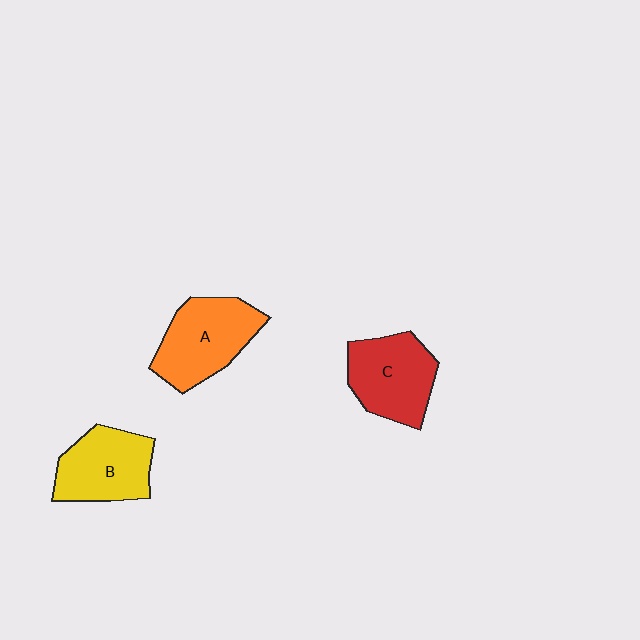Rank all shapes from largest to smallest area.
From largest to smallest: A (orange), C (red), B (yellow).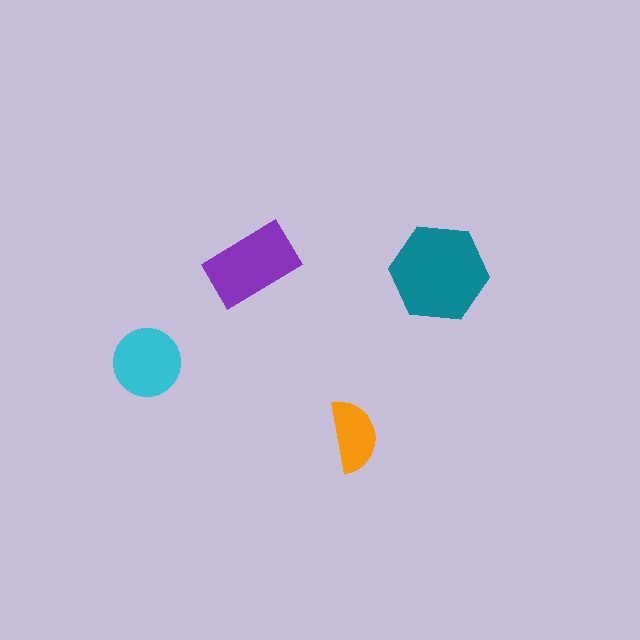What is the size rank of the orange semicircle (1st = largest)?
4th.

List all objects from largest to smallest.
The teal hexagon, the purple rectangle, the cyan circle, the orange semicircle.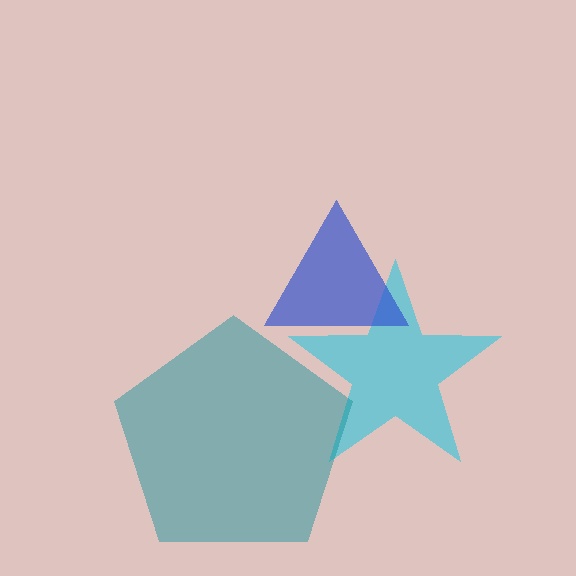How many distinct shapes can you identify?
There are 3 distinct shapes: a cyan star, a teal pentagon, a blue triangle.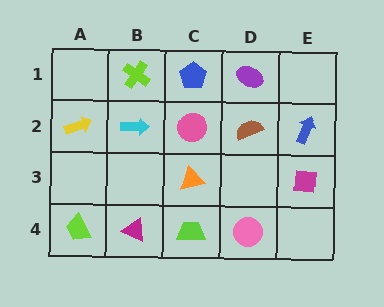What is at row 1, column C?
A blue pentagon.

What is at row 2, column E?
A blue arrow.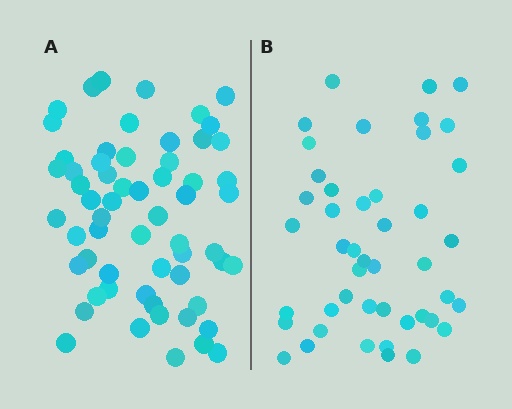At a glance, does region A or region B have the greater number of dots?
Region A (the left region) has more dots.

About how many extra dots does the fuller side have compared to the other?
Region A has approximately 15 more dots than region B.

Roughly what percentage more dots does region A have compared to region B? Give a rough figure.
About 35% more.